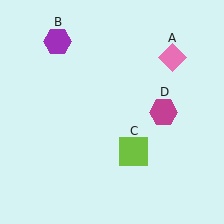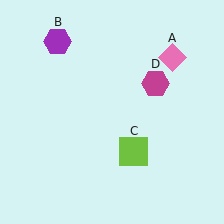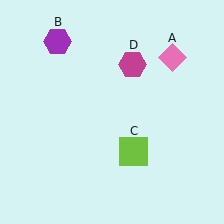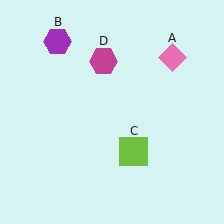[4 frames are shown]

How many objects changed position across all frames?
1 object changed position: magenta hexagon (object D).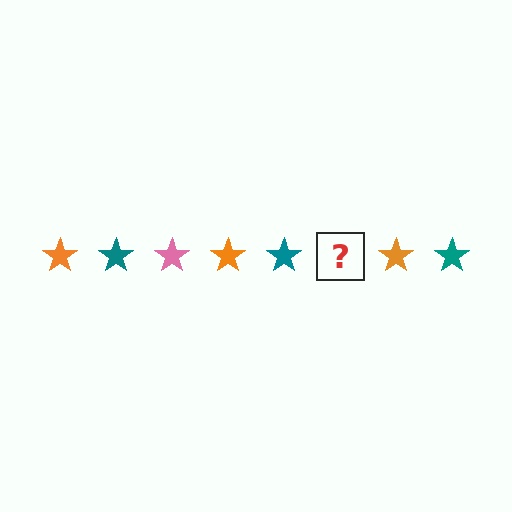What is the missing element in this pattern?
The missing element is a pink star.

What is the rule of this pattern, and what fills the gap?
The rule is that the pattern cycles through orange, teal, pink stars. The gap should be filled with a pink star.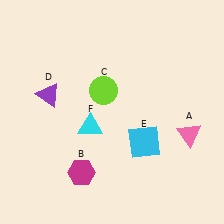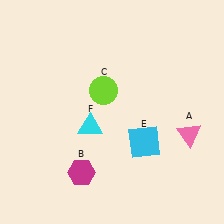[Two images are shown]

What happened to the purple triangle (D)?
The purple triangle (D) was removed in Image 2. It was in the top-left area of Image 1.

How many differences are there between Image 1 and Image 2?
There is 1 difference between the two images.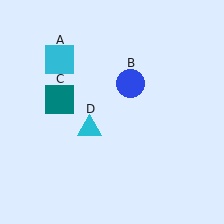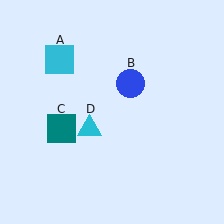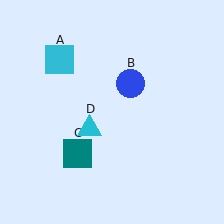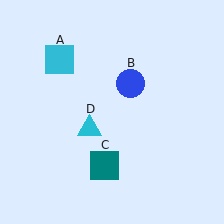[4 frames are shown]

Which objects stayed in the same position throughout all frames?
Cyan square (object A) and blue circle (object B) and cyan triangle (object D) remained stationary.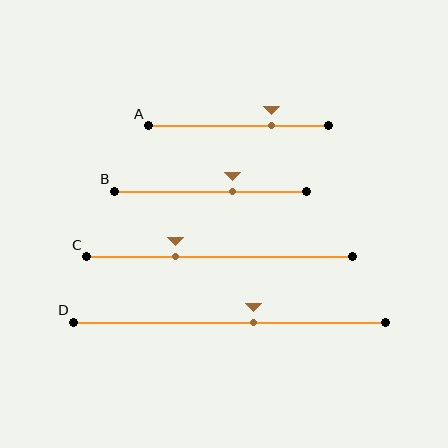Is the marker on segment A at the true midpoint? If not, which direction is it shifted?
No, the marker on segment A is shifted to the right by about 18% of the segment length.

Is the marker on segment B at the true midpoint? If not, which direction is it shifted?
No, the marker on segment B is shifted to the right by about 12% of the segment length.